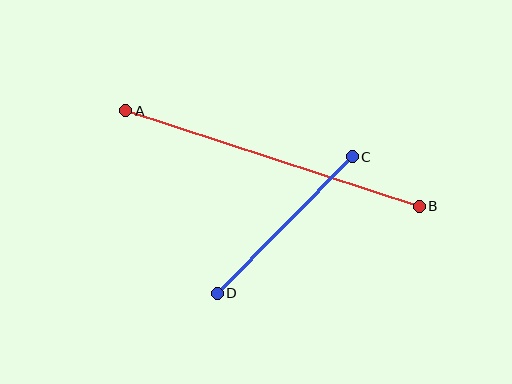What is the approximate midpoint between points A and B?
The midpoint is at approximately (273, 158) pixels.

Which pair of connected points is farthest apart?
Points A and B are farthest apart.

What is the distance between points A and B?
The distance is approximately 309 pixels.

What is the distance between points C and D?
The distance is approximately 192 pixels.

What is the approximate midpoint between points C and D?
The midpoint is at approximately (285, 225) pixels.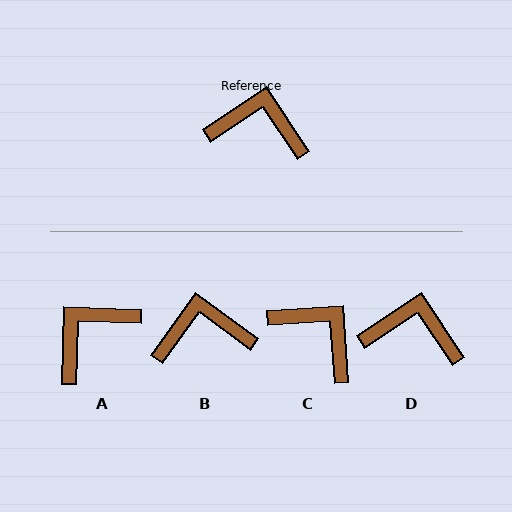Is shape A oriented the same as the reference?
No, it is off by about 54 degrees.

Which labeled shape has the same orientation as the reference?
D.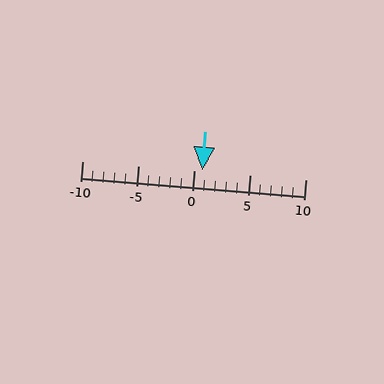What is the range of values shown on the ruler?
The ruler shows values from -10 to 10.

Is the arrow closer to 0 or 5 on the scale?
The arrow is closer to 0.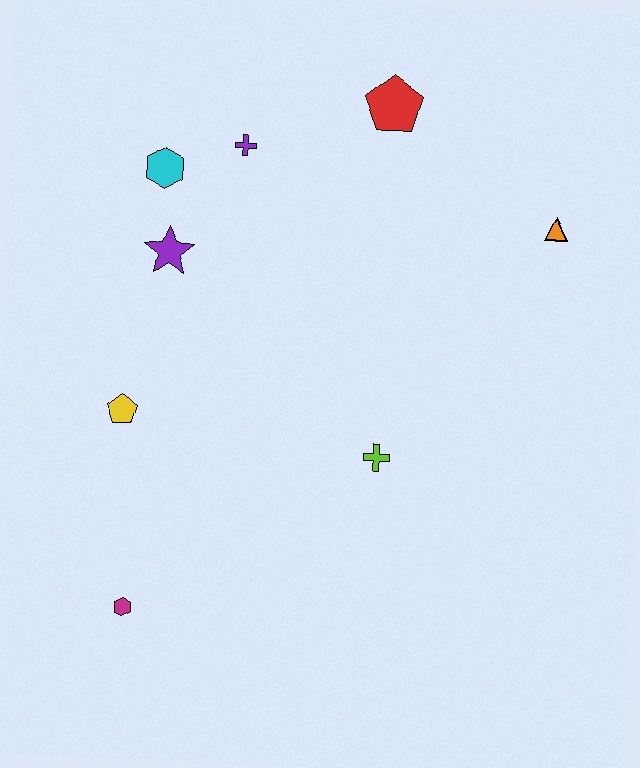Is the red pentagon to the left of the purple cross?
No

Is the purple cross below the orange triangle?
No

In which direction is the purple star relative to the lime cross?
The purple star is to the left of the lime cross.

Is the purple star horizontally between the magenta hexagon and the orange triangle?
Yes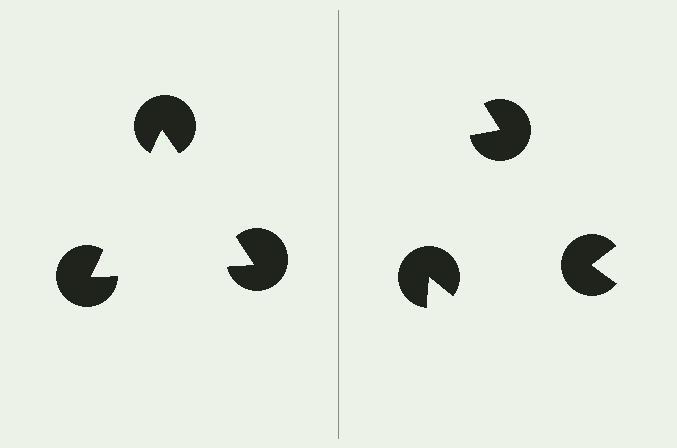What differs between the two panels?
The pac-man discs are positioned identically on both sides; only the wedge orientations differ. On the left they align to a triangle; on the right they are misaligned.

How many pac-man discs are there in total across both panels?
6 — 3 on each side.